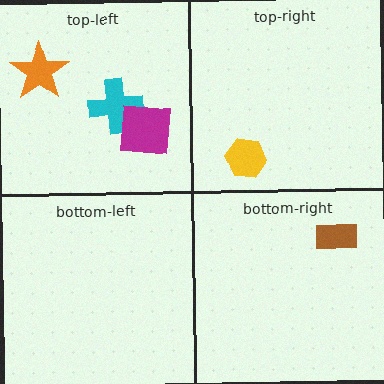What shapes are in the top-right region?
The yellow hexagon.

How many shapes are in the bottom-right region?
1.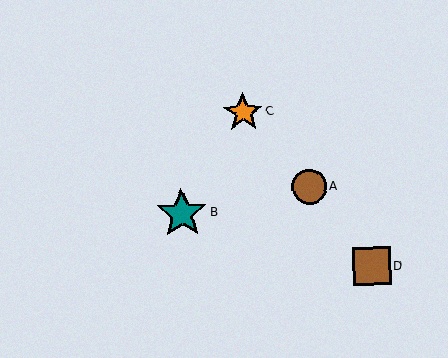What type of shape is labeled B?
Shape B is a teal star.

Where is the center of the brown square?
The center of the brown square is at (372, 266).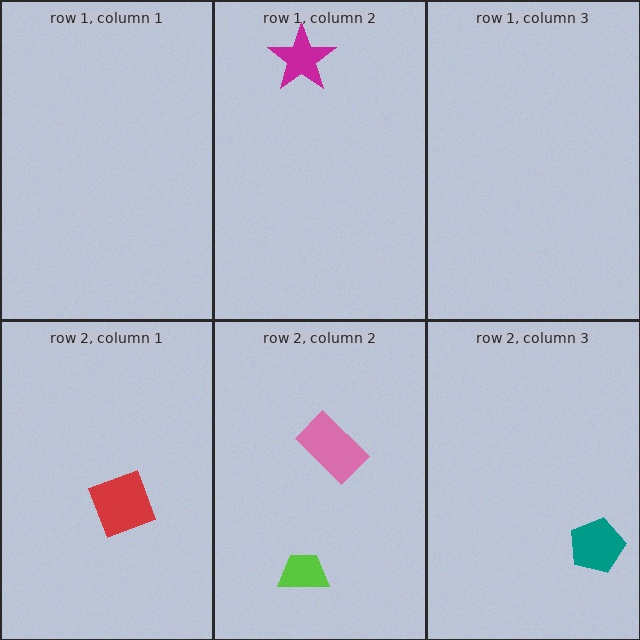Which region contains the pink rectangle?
The row 2, column 2 region.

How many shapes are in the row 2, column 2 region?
2.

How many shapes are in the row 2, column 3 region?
1.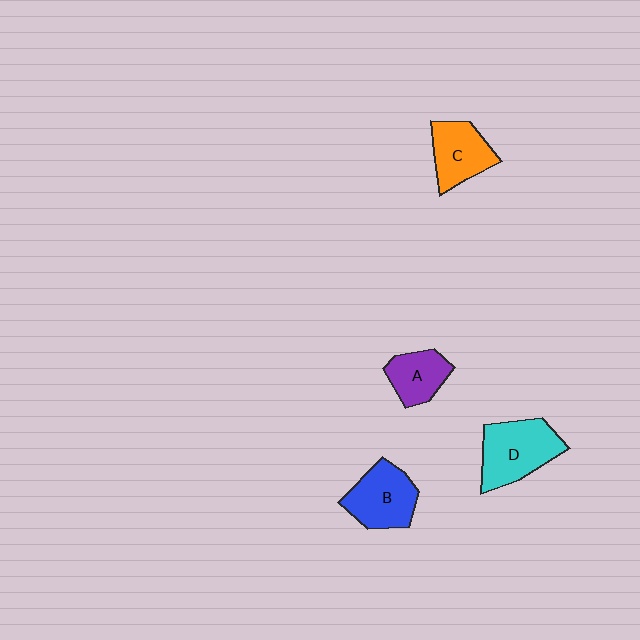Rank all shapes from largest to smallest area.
From largest to smallest: D (cyan), B (blue), C (orange), A (purple).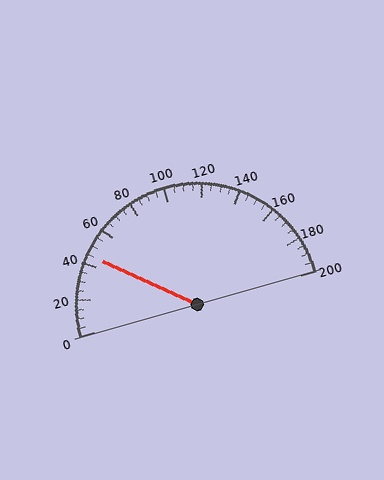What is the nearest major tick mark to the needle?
The nearest major tick mark is 40.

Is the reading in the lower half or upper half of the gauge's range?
The reading is in the lower half of the range (0 to 200).